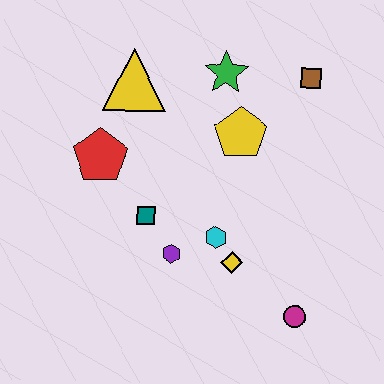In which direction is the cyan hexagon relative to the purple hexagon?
The cyan hexagon is to the right of the purple hexagon.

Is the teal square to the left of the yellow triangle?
No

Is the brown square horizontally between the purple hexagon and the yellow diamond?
No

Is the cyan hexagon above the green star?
No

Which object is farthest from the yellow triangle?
The magenta circle is farthest from the yellow triangle.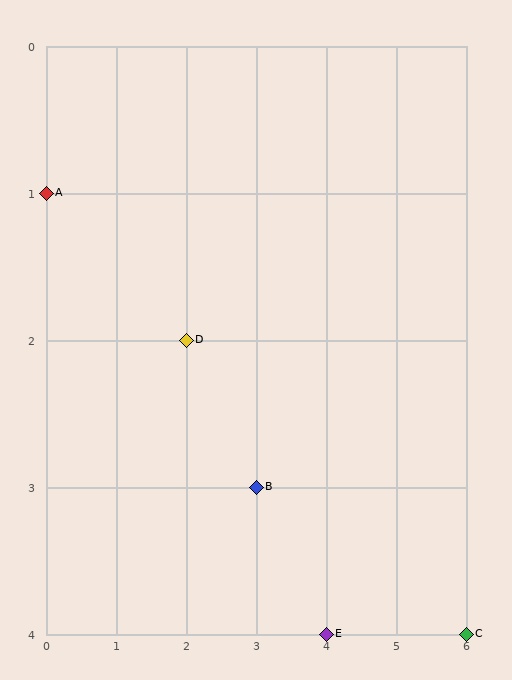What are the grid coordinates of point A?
Point A is at grid coordinates (0, 1).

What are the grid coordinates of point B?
Point B is at grid coordinates (3, 3).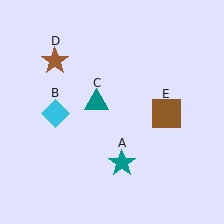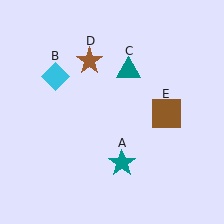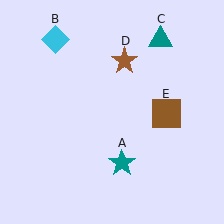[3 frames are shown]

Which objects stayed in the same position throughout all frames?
Teal star (object A) and brown square (object E) remained stationary.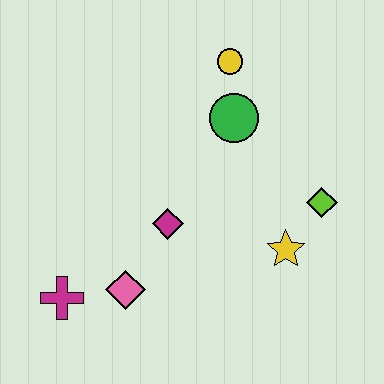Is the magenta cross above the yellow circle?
No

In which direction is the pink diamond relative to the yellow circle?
The pink diamond is below the yellow circle.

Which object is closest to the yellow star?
The lime diamond is closest to the yellow star.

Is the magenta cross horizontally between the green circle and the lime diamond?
No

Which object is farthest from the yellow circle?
The magenta cross is farthest from the yellow circle.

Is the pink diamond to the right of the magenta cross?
Yes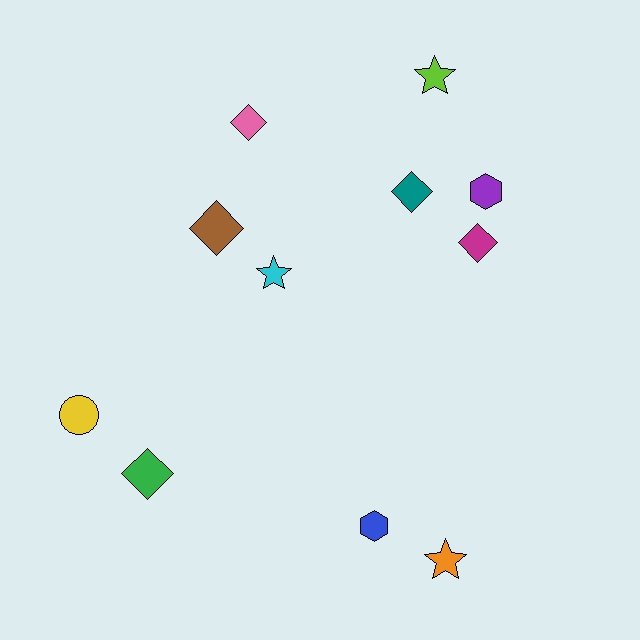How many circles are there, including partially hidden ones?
There is 1 circle.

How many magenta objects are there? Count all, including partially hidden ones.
There is 1 magenta object.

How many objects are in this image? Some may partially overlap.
There are 11 objects.